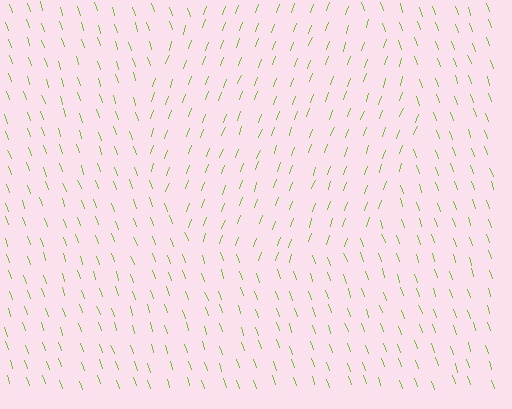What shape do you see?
I see a circle.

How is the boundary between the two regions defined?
The boundary is defined purely by a change in line orientation (approximately 39 degrees difference). All lines are the same color and thickness.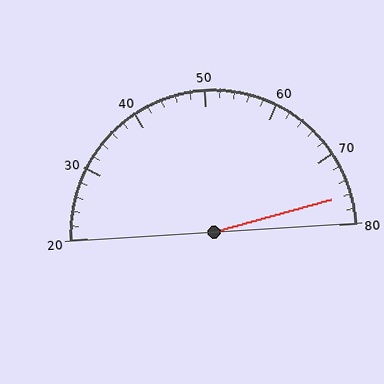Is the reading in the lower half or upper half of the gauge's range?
The reading is in the upper half of the range (20 to 80).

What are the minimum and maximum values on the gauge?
The gauge ranges from 20 to 80.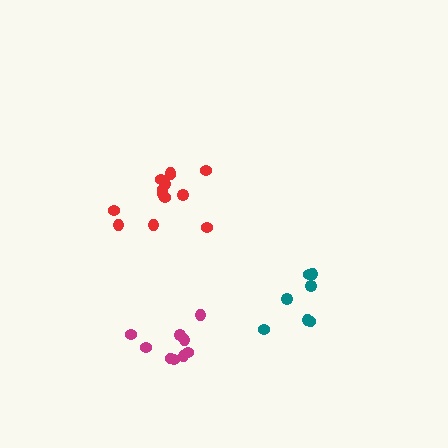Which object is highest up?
The red cluster is topmost.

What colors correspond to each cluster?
The clusters are colored: red, teal, magenta.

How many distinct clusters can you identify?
There are 3 distinct clusters.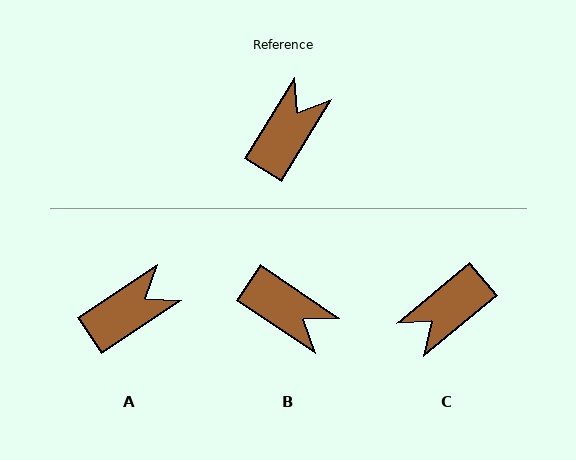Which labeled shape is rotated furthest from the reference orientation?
C, about 161 degrees away.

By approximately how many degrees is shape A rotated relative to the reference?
Approximately 25 degrees clockwise.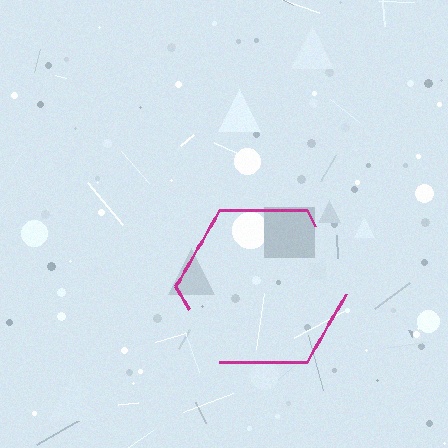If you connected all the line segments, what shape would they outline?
They would outline a hexagon.